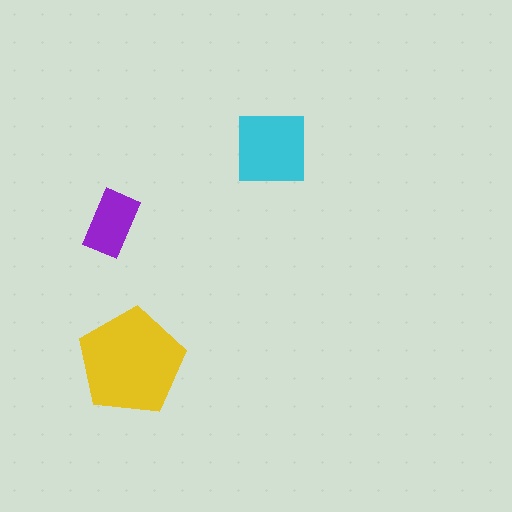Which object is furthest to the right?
The cyan square is rightmost.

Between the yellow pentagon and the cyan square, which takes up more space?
The yellow pentagon.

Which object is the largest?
The yellow pentagon.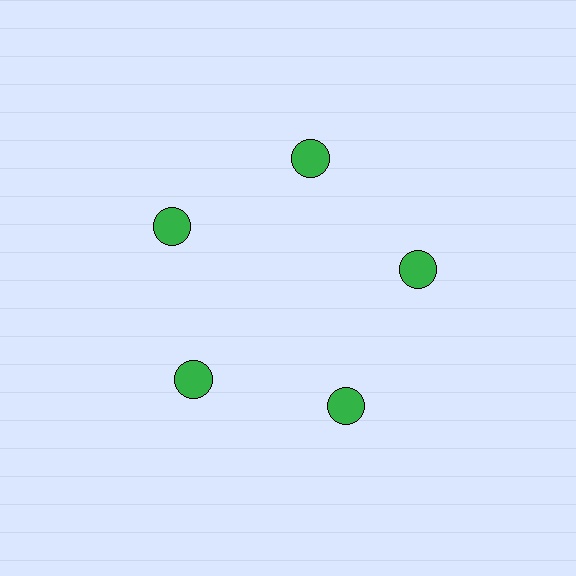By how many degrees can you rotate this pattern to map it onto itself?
The pattern maps onto itself every 72 degrees of rotation.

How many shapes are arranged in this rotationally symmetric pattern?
There are 5 shapes, arranged in 5 groups of 1.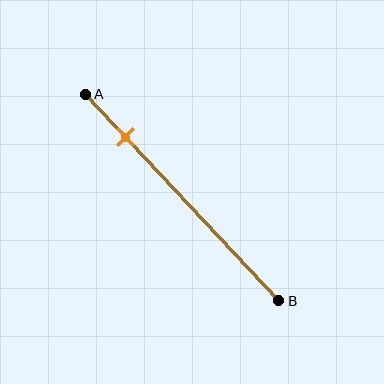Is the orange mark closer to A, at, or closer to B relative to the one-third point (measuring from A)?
The orange mark is closer to point A than the one-third point of segment AB.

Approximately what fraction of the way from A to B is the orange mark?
The orange mark is approximately 20% of the way from A to B.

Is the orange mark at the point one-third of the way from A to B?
No, the mark is at about 20% from A, not at the 33% one-third point.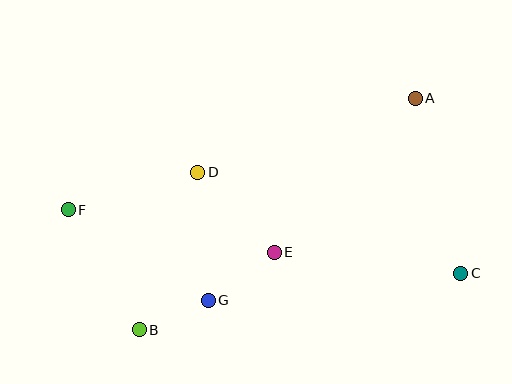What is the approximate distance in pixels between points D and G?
The distance between D and G is approximately 128 pixels.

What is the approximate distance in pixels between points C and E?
The distance between C and E is approximately 188 pixels.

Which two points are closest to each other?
Points B and G are closest to each other.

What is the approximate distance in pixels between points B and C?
The distance between B and C is approximately 326 pixels.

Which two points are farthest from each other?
Points C and F are farthest from each other.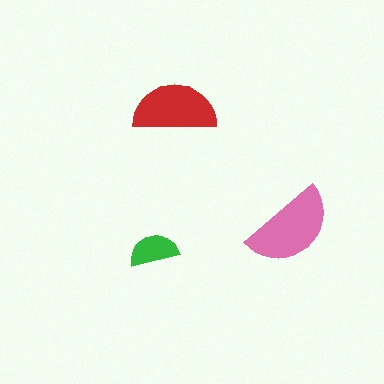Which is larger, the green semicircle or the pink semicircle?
The pink one.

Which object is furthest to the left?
The green semicircle is leftmost.